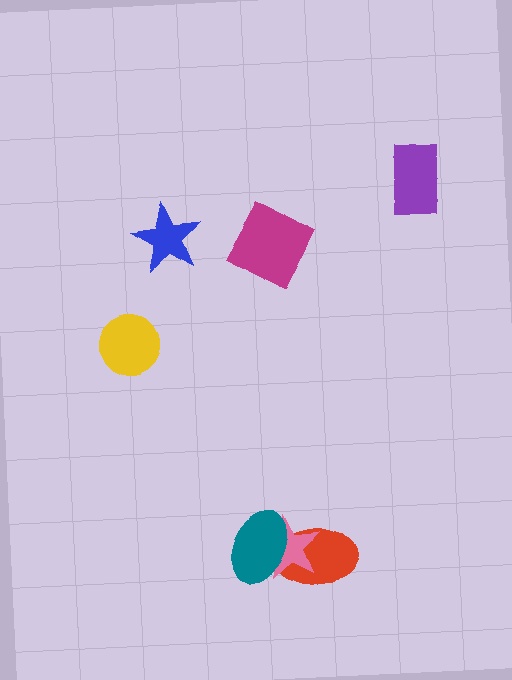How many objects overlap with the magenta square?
0 objects overlap with the magenta square.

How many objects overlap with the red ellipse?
2 objects overlap with the red ellipse.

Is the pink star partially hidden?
Yes, it is partially covered by another shape.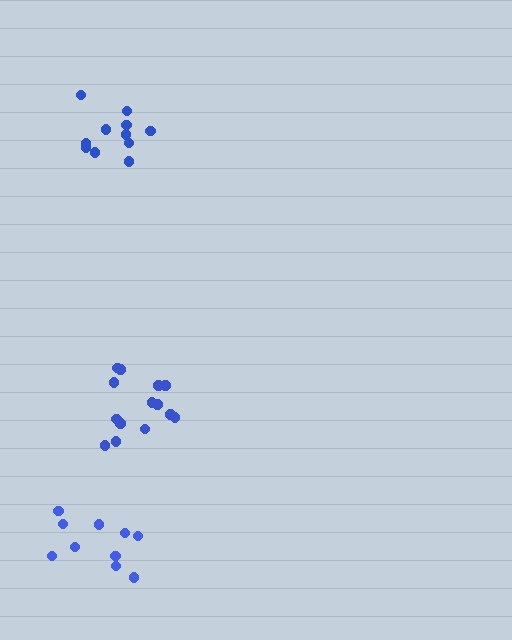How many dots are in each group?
Group 1: 11 dots, Group 2: 14 dots, Group 3: 10 dots (35 total).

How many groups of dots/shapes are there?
There are 3 groups.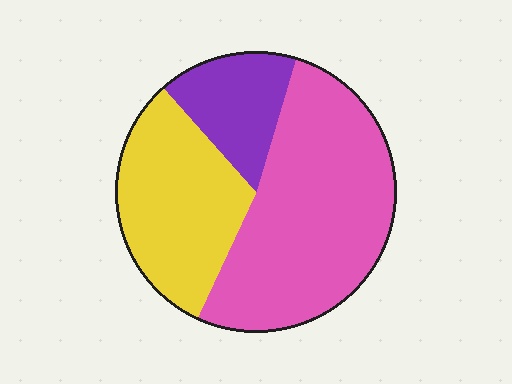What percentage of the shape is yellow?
Yellow takes up about one third (1/3) of the shape.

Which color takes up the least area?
Purple, at roughly 15%.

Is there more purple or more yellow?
Yellow.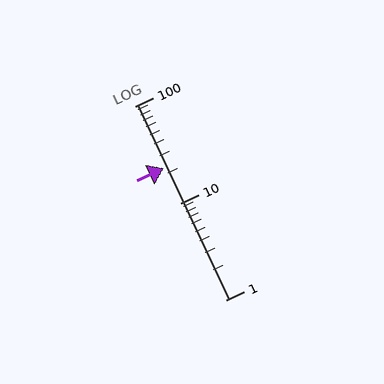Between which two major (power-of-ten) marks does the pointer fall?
The pointer is between 10 and 100.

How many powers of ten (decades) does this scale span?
The scale spans 2 decades, from 1 to 100.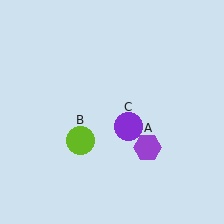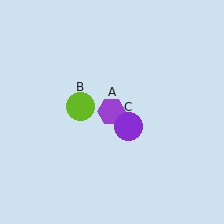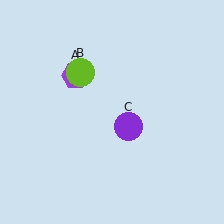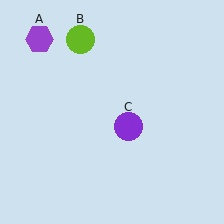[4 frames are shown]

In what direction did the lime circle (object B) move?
The lime circle (object B) moved up.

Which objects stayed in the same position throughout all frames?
Purple circle (object C) remained stationary.